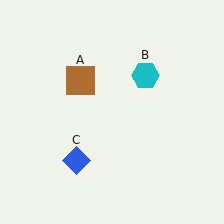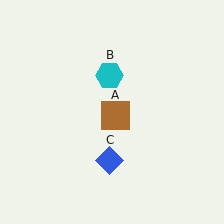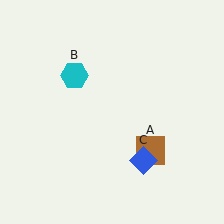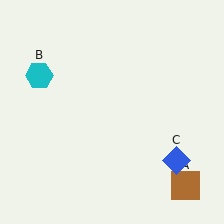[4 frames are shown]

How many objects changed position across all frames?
3 objects changed position: brown square (object A), cyan hexagon (object B), blue diamond (object C).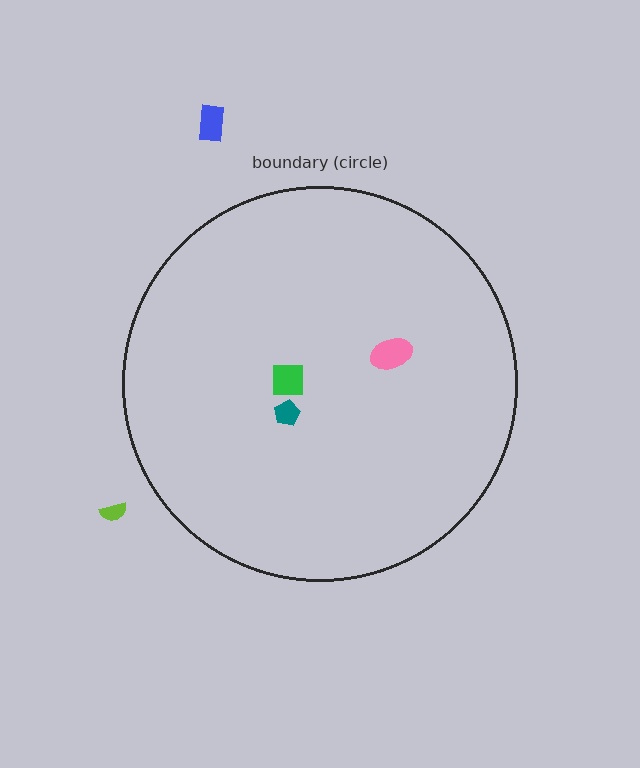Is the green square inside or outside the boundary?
Inside.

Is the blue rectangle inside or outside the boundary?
Outside.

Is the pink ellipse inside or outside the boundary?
Inside.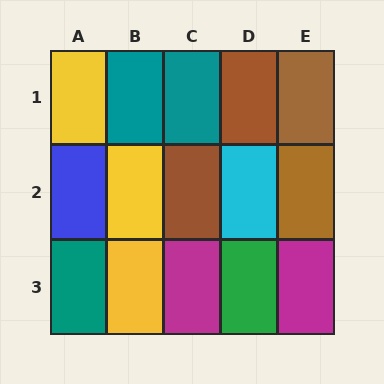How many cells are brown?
4 cells are brown.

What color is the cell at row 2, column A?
Blue.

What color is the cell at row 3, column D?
Green.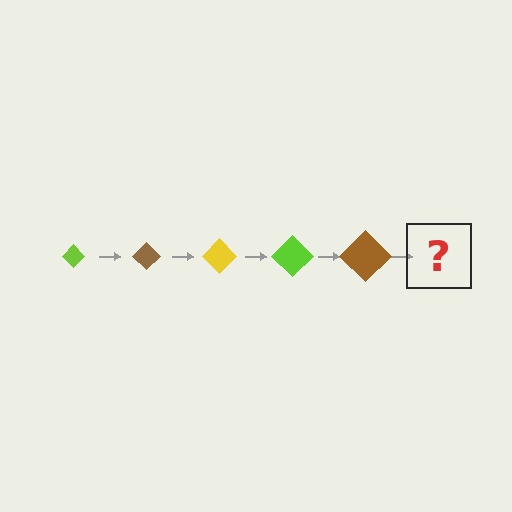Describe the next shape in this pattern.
It should be a yellow diamond, larger than the previous one.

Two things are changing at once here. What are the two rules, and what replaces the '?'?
The two rules are that the diamond grows larger each step and the color cycles through lime, brown, and yellow. The '?' should be a yellow diamond, larger than the previous one.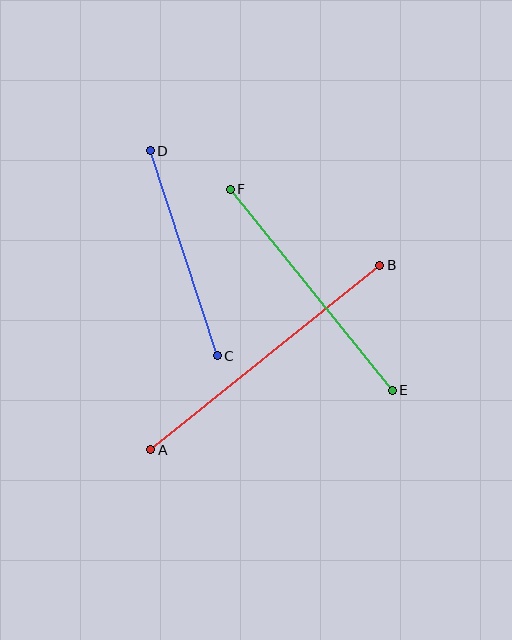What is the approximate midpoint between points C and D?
The midpoint is at approximately (184, 253) pixels.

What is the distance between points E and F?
The distance is approximately 258 pixels.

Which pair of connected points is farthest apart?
Points A and B are farthest apart.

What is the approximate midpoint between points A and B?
The midpoint is at approximately (265, 357) pixels.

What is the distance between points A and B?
The distance is approximately 294 pixels.